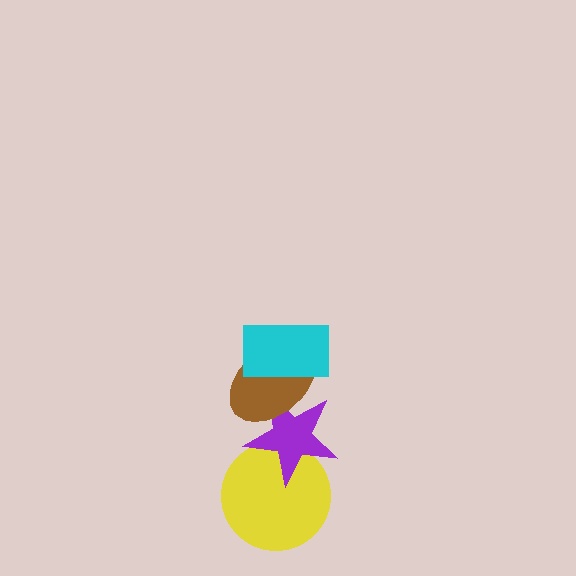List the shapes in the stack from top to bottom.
From top to bottom: the cyan rectangle, the brown ellipse, the purple star, the yellow circle.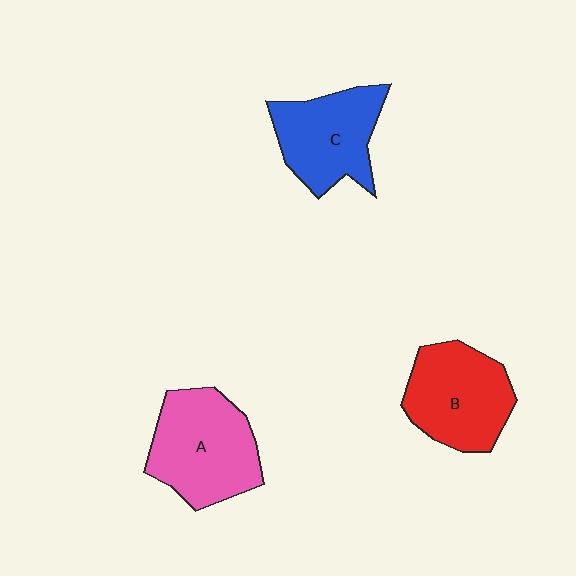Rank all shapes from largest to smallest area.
From largest to smallest: A (pink), B (red), C (blue).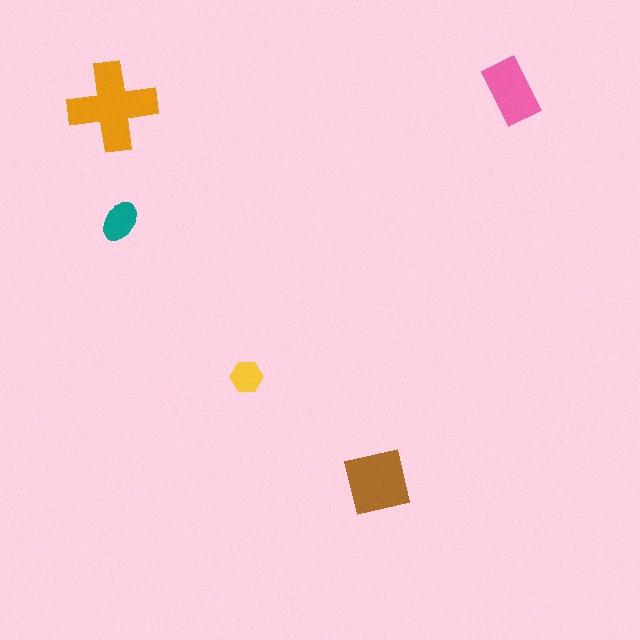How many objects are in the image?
There are 5 objects in the image.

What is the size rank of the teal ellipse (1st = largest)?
4th.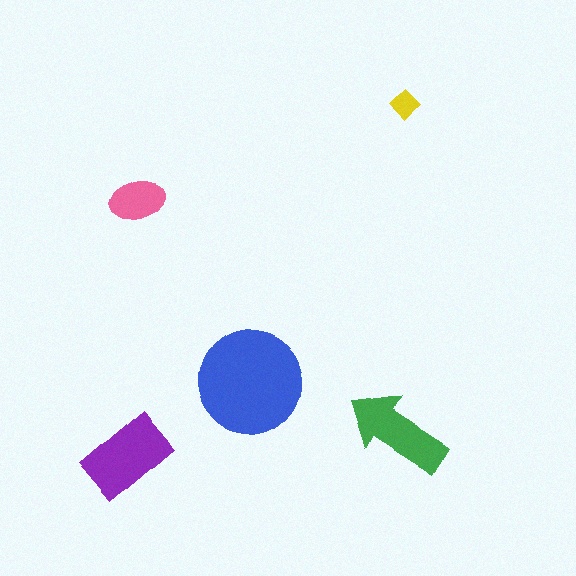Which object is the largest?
The blue circle.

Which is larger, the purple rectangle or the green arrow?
The purple rectangle.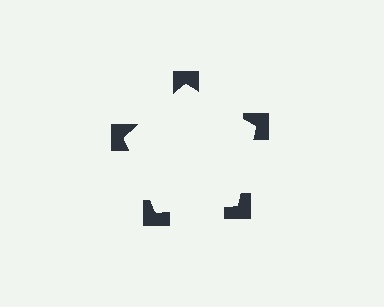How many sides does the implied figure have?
5 sides.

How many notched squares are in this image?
There are 5 — one at each vertex of the illusory pentagon.